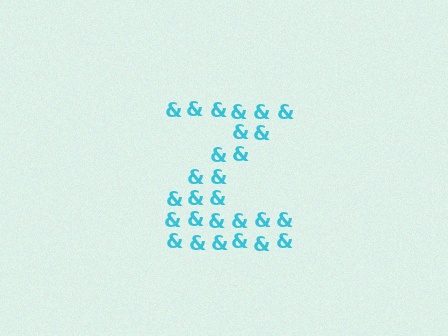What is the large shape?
The large shape is the letter Z.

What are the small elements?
The small elements are ampersands.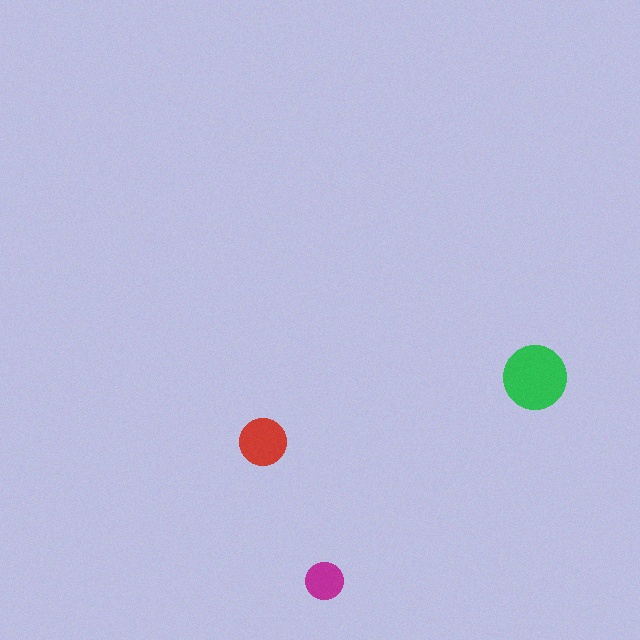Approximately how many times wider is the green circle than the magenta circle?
About 1.5 times wider.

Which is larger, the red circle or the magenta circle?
The red one.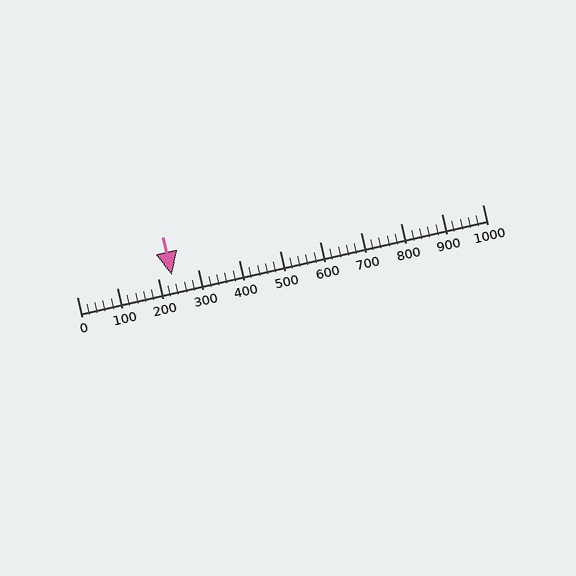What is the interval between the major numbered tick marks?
The major tick marks are spaced 100 units apart.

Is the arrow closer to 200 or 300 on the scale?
The arrow is closer to 200.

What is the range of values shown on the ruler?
The ruler shows values from 0 to 1000.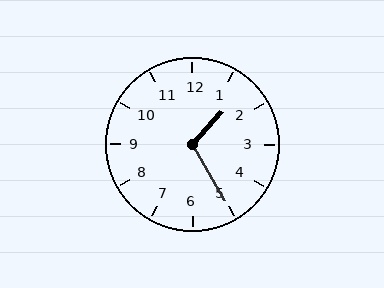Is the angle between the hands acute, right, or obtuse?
It is obtuse.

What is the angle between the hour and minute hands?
Approximately 108 degrees.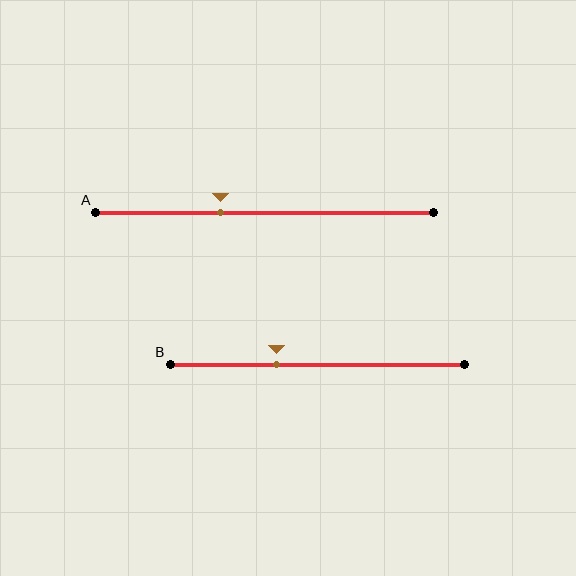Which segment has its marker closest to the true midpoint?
Segment A has its marker closest to the true midpoint.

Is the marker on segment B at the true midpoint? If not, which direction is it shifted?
No, the marker on segment B is shifted to the left by about 14% of the segment length.